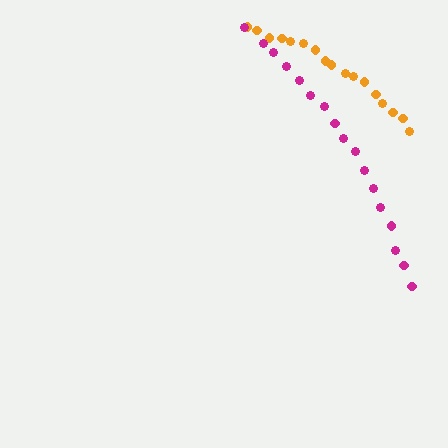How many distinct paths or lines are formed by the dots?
There are 2 distinct paths.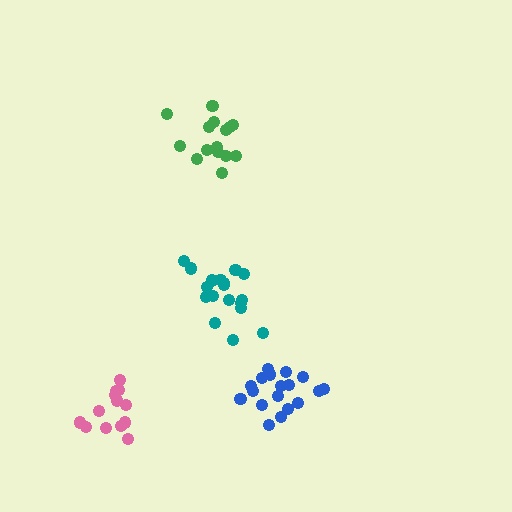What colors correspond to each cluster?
The clusters are colored: pink, teal, green, blue.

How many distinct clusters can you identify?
There are 4 distinct clusters.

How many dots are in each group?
Group 1: 13 dots, Group 2: 18 dots, Group 3: 15 dots, Group 4: 18 dots (64 total).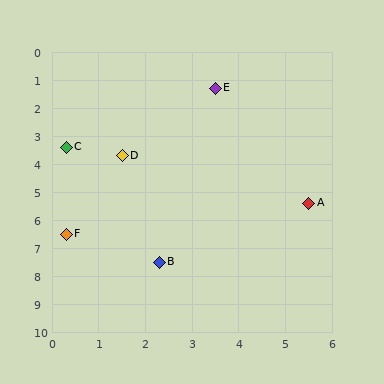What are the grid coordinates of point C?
Point C is at approximately (0.3, 3.4).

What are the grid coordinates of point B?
Point B is at approximately (2.3, 7.5).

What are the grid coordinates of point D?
Point D is at approximately (1.5, 3.7).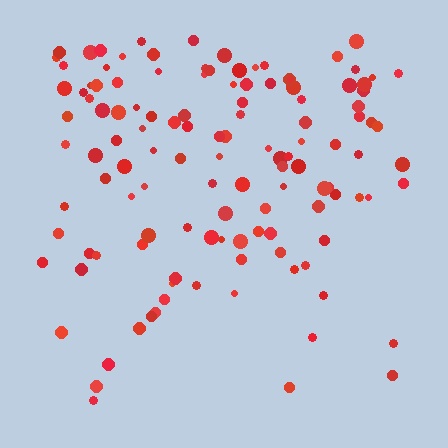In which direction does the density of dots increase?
From bottom to top, with the top side densest.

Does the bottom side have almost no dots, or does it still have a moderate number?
Still a moderate number, just noticeably fewer than the top.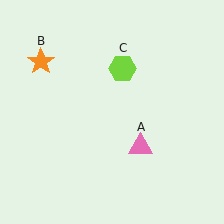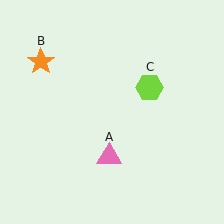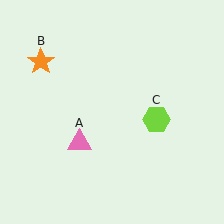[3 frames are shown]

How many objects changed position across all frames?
2 objects changed position: pink triangle (object A), lime hexagon (object C).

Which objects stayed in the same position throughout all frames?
Orange star (object B) remained stationary.